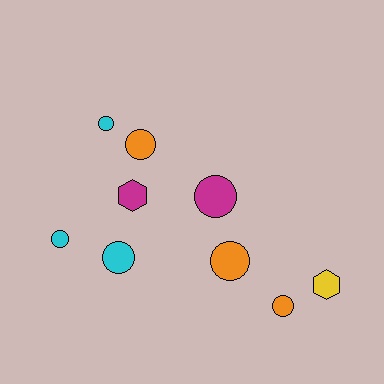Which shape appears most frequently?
Circle, with 7 objects.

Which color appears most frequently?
Cyan, with 3 objects.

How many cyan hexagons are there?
There are no cyan hexagons.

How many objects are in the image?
There are 9 objects.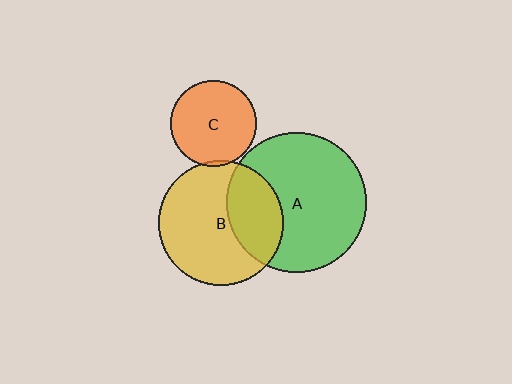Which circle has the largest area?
Circle A (green).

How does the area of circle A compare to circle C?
Approximately 2.6 times.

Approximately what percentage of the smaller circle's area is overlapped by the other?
Approximately 5%.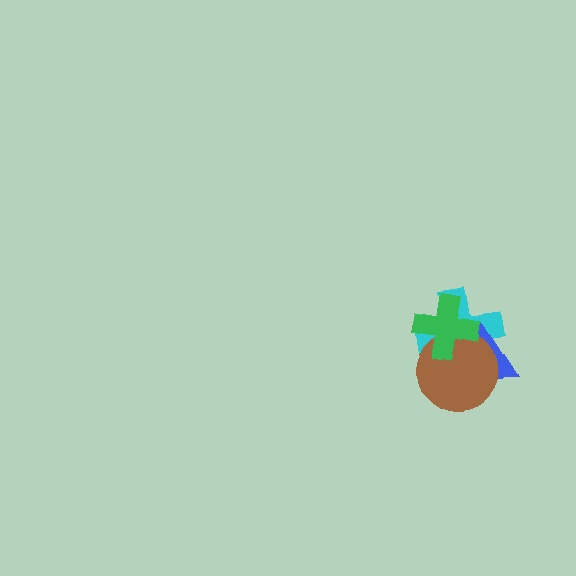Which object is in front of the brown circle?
The green cross is in front of the brown circle.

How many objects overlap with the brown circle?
3 objects overlap with the brown circle.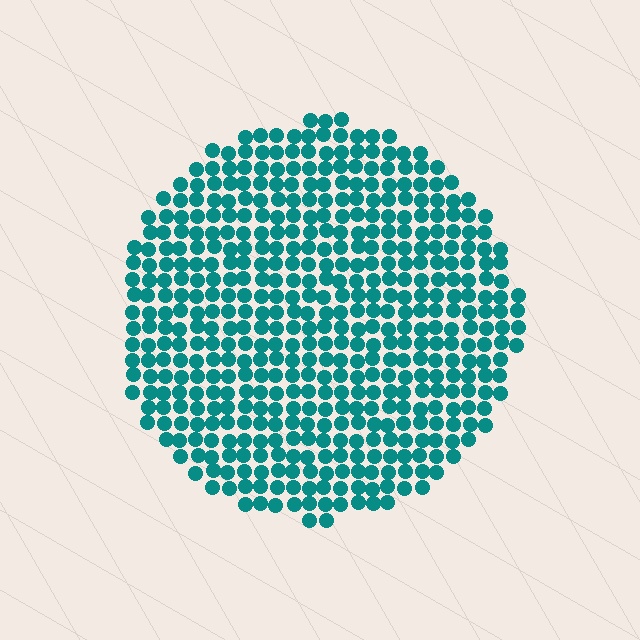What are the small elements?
The small elements are circles.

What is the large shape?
The large shape is a circle.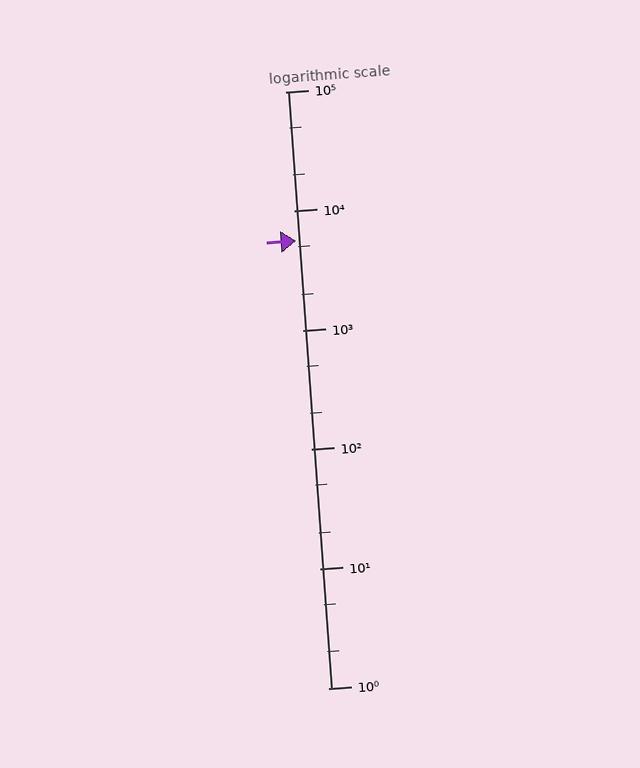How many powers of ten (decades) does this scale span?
The scale spans 5 decades, from 1 to 100000.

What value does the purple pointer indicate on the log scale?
The pointer indicates approximately 5600.